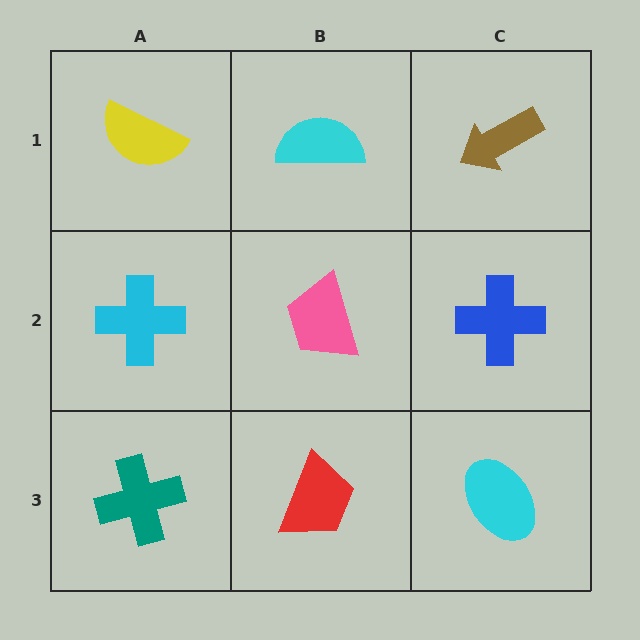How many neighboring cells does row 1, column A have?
2.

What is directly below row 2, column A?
A teal cross.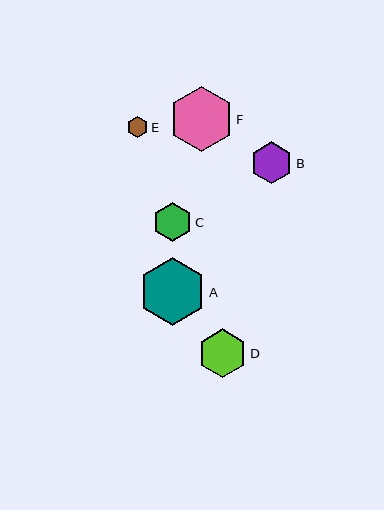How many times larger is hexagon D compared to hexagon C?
Hexagon D is approximately 1.3 times the size of hexagon C.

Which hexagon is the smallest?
Hexagon E is the smallest with a size of approximately 22 pixels.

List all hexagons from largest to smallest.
From largest to smallest: A, F, D, B, C, E.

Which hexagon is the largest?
Hexagon A is the largest with a size of approximately 67 pixels.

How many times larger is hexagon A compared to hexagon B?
Hexagon A is approximately 1.6 times the size of hexagon B.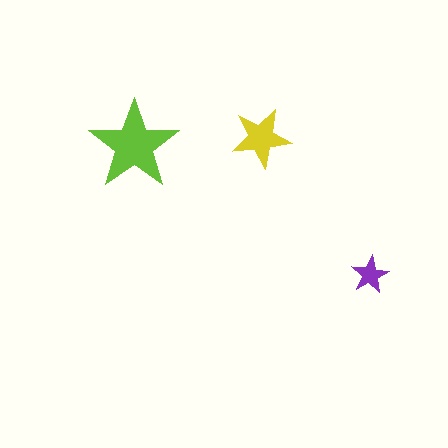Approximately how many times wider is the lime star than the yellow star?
About 1.5 times wider.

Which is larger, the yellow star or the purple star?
The yellow one.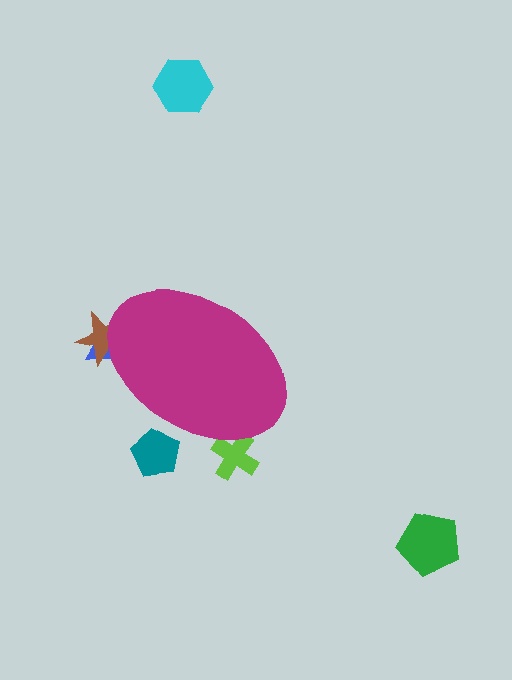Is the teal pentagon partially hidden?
Yes, the teal pentagon is partially hidden behind the magenta ellipse.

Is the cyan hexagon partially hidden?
No, the cyan hexagon is fully visible.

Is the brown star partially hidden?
Yes, the brown star is partially hidden behind the magenta ellipse.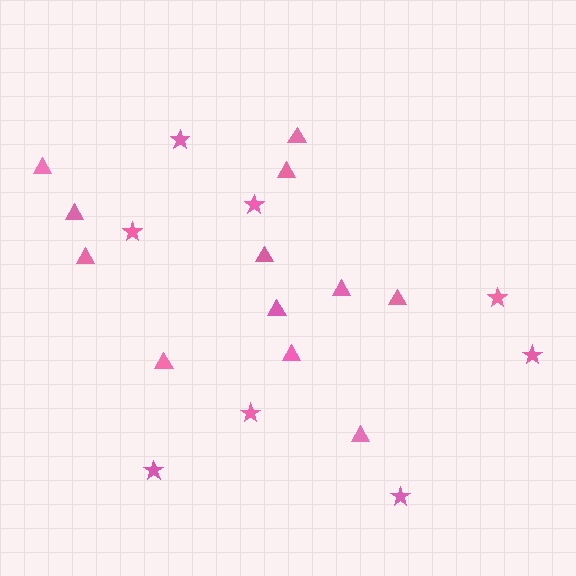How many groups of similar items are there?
There are 2 groups: one group of stars (8) and one group of triangles (12).